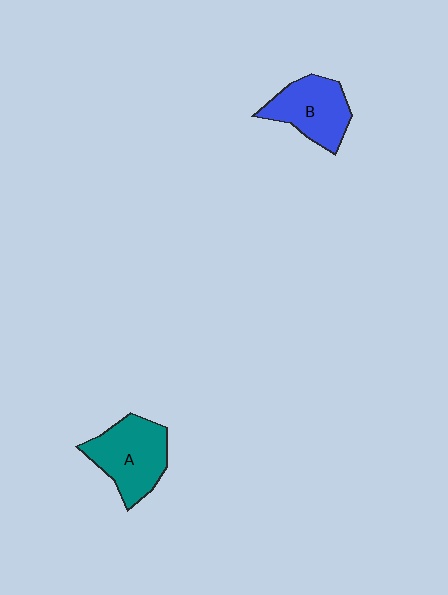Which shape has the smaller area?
Shape B (blue).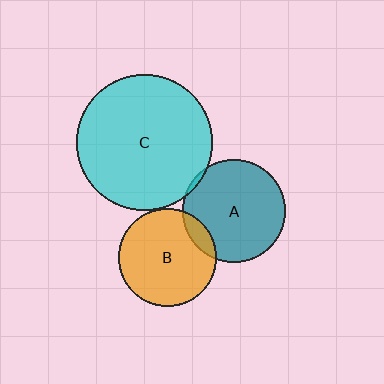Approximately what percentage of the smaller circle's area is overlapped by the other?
Approximately 5%.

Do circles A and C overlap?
Yes.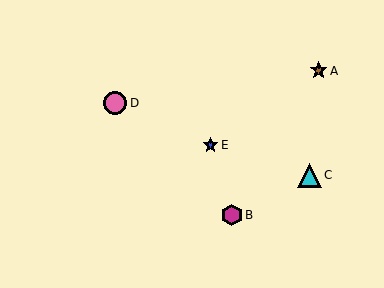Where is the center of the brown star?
The center of the brown star is at (319, 71).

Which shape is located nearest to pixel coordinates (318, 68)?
The brown star (labeled A) at (319, 71) is nearest to that location.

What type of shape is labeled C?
Shape C is a cyan triangle.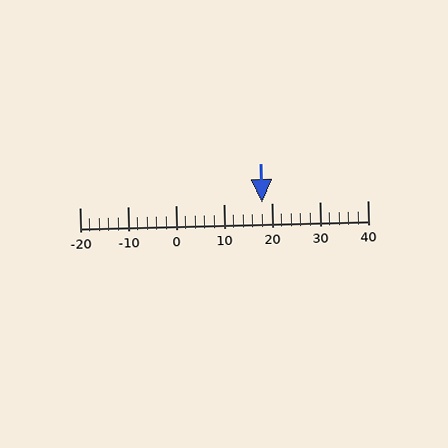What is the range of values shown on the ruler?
The ruler shows values from -20 to 40.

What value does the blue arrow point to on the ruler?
The blue arrow points to approximately 18.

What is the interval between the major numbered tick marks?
The major tick marks are spaced 10 units apart.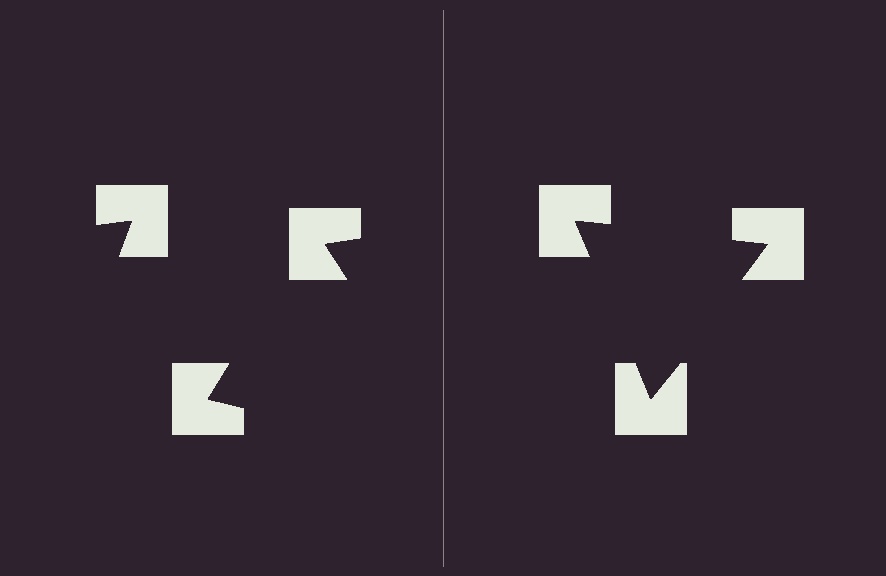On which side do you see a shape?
An illusory triangle appears on the right side. On the left side the wedge cuts are rotated, so no coherent shape forms.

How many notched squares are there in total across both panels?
6 — 3 on each side.